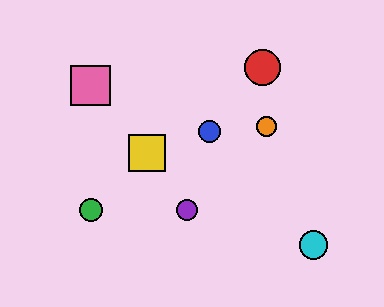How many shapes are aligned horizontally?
2 shapes (the green circle, the purple circle) are aligned horizontally.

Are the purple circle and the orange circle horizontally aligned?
No, the purple circle is at y≈210 and the orange circle is at y≈127.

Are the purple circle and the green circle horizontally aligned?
Yes, both are at y≈210.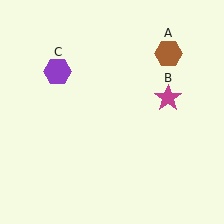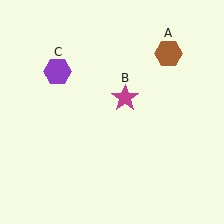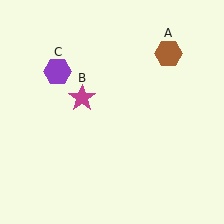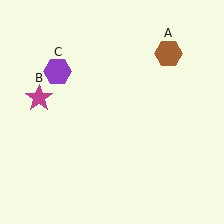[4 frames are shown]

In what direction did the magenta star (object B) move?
The magenta star (object B) moved left.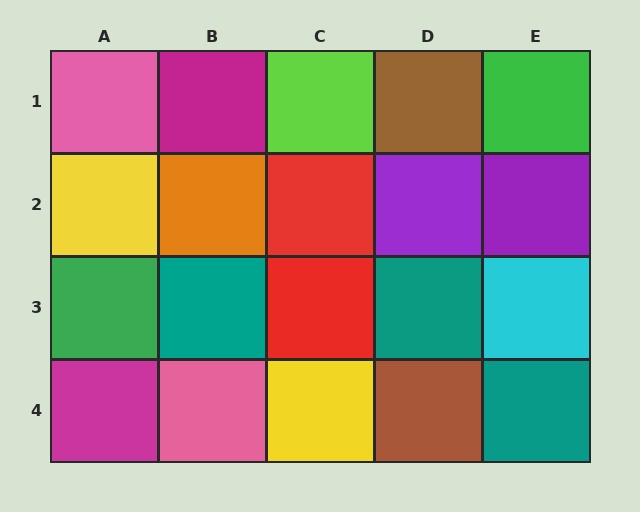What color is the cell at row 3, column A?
Green.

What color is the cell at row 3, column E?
Cyan.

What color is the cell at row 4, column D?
Brown.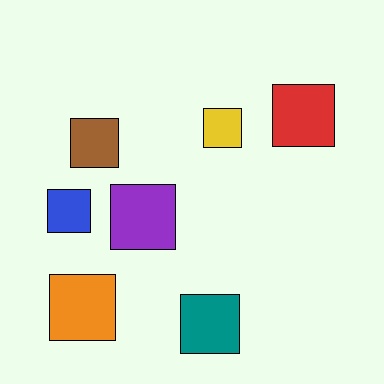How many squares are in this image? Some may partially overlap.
There are 7 squares.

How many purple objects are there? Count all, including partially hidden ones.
There is 1 purple object.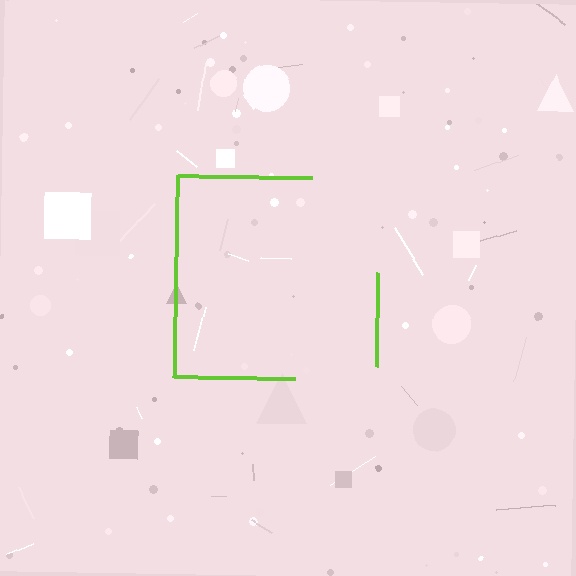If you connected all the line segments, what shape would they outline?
They would outline a square.